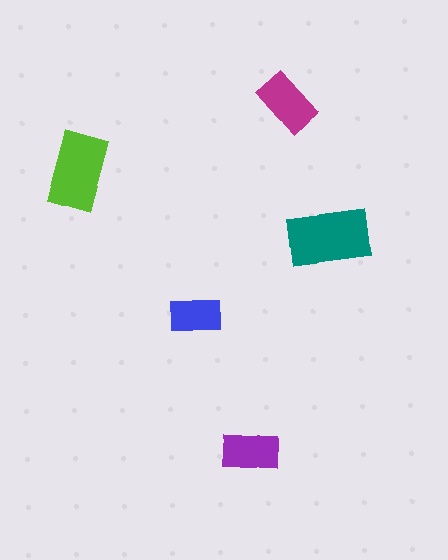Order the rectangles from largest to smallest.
the teal one, the lime one, the magenta one, the purple one, the blue one.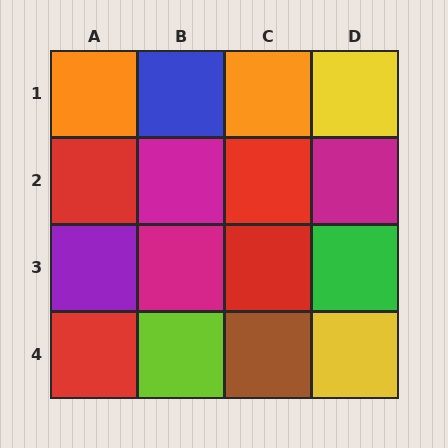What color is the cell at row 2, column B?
Magenta.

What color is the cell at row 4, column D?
Yellow.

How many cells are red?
4 cells are red.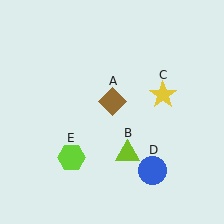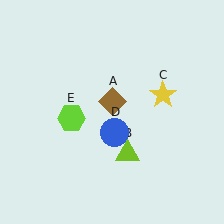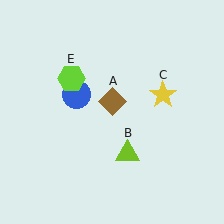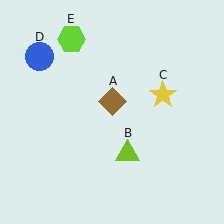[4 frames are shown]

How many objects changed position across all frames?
2 objects changed position: blue circle (object D), lime hexagon (object E).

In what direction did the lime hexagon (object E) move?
The lime hexagon (object E) moved up.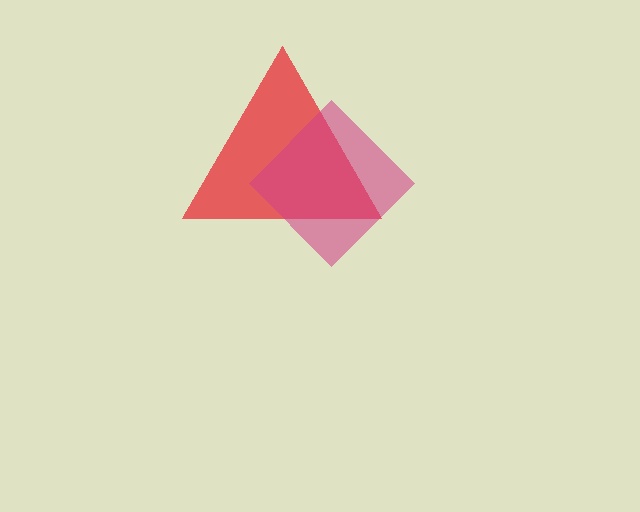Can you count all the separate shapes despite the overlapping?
Yes, there are 2 separate shapes.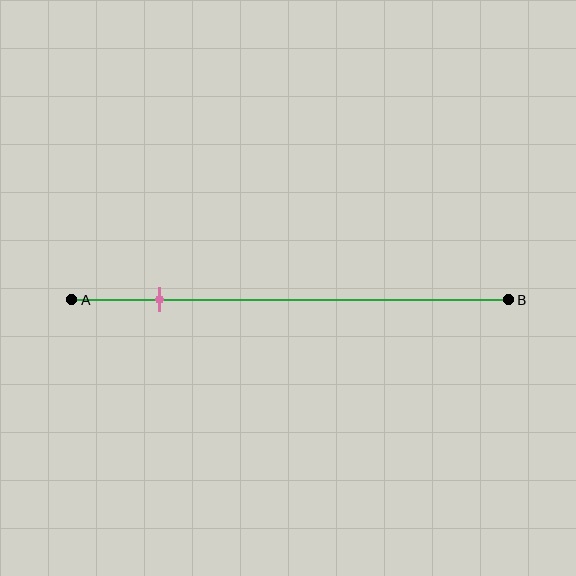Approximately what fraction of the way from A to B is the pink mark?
The pink mark is approximately 20% of the way from A to B.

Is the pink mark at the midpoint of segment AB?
No, the mark is at about 20% from A, not at the 50% midpoint.